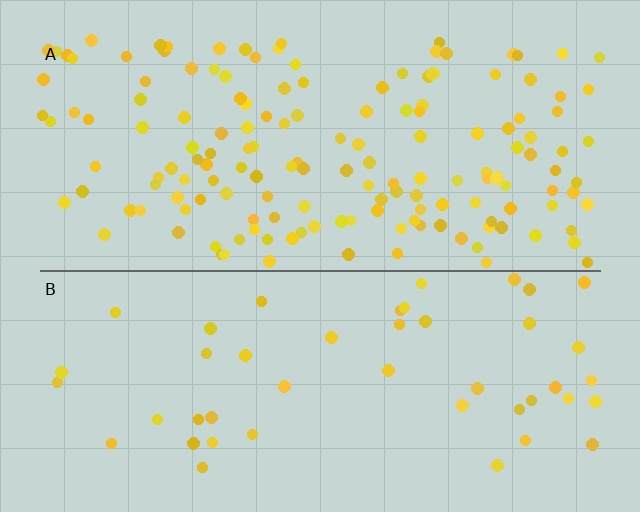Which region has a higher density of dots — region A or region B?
A (the top).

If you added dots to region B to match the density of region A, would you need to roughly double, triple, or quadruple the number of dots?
Approximately triple.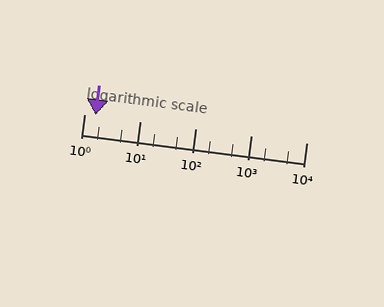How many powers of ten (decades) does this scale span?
The scale spans 4 decades, from 1 to 10000.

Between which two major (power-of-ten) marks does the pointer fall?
The pointer is between 1 and 10.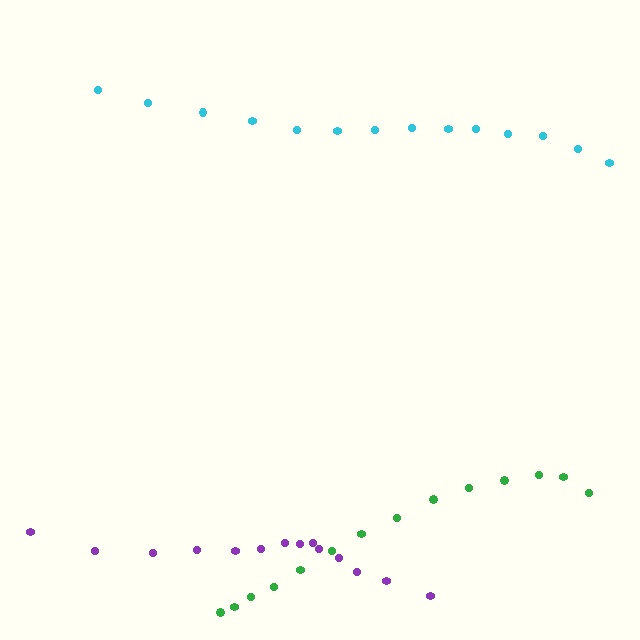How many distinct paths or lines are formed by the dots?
There are 3 distinct paths.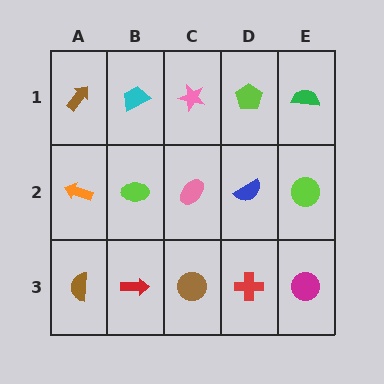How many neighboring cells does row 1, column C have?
3.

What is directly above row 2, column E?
A green semicircle.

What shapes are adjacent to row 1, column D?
A blue semicircle (row 2, column D), a pink star (row 1, column C), a green semicircle (row 1, column E).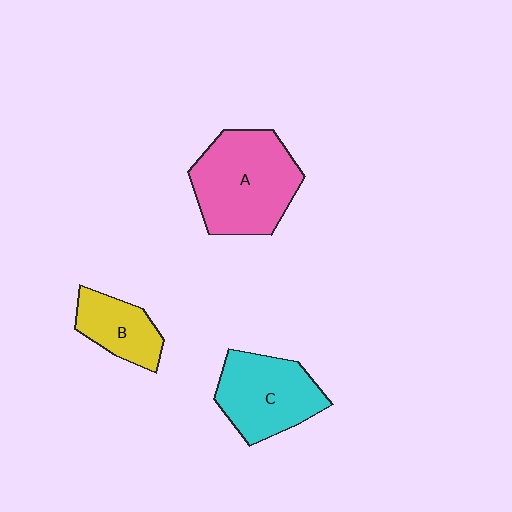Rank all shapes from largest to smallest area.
From largest to smallest: A (pink), C (cyan), B (yellow).